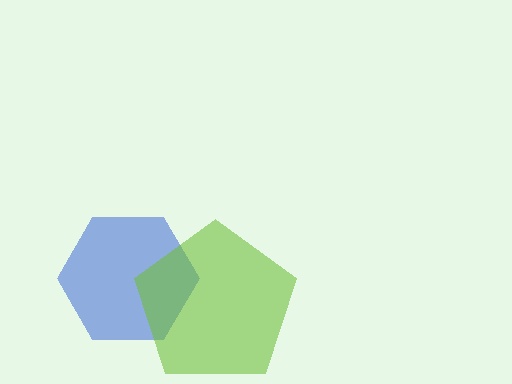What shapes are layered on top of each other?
The layered shapes are: a blue hexagon, a lime pentagon.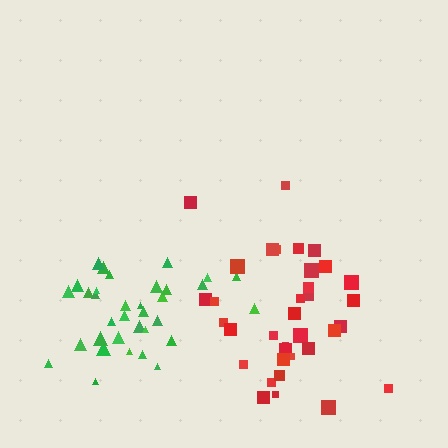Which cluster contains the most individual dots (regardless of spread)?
Red (35).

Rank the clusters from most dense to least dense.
green, red.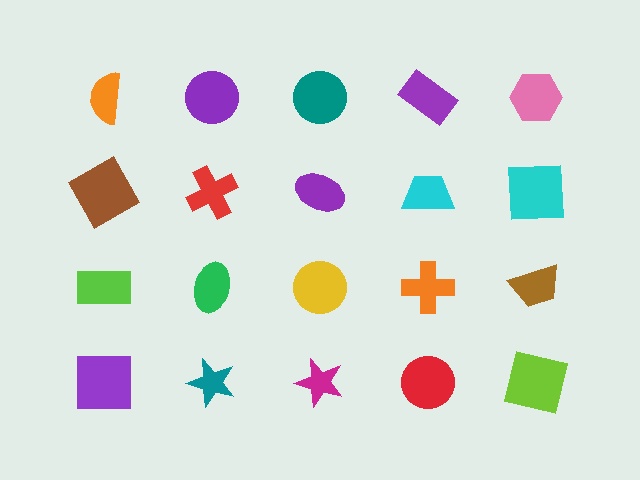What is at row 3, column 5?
A brown trapezoid.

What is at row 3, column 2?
A green ellipse.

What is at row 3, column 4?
An orange cross.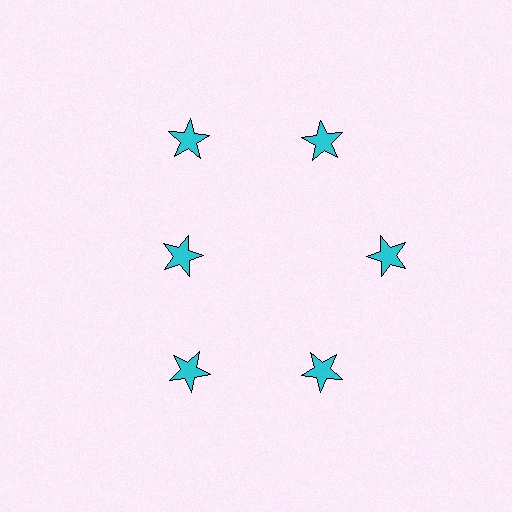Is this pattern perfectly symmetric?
No. The 6 cyan stars are arranged in a ring, but one element near the 9 o'clock position is pulled inward toward the center, breaking the 6-fold rotational symmetry.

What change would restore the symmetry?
The symmetry would be restored by moving it outward, back onto the ring so that all 6 stars sit at equal angles and equal distance from the center.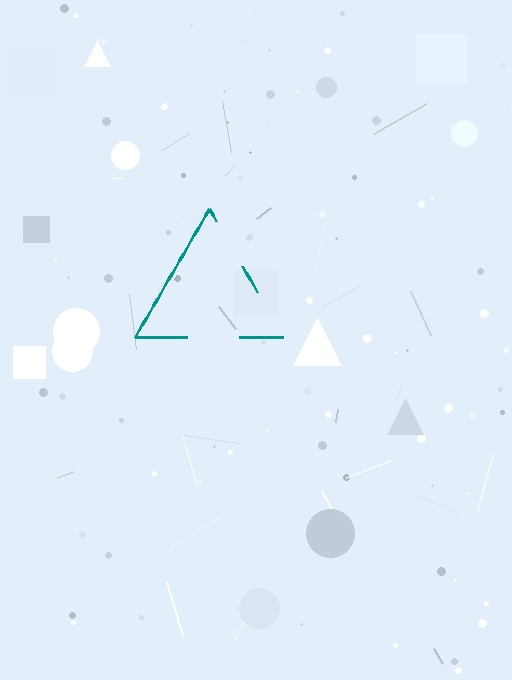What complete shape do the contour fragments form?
The contour fragments form a triangle.